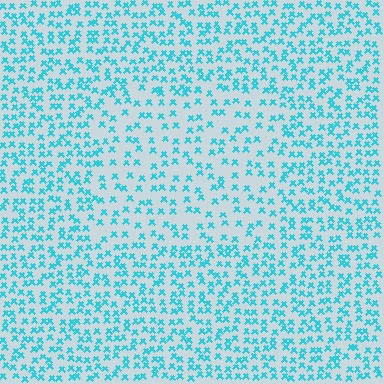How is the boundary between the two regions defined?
The boundary is defined by a change in element density (approximately 1.7x ratio). All elements are the same color, size, and shape.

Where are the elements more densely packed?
The elements are more densely packed outside the rectangle boundary.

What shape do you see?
I see a rectangle.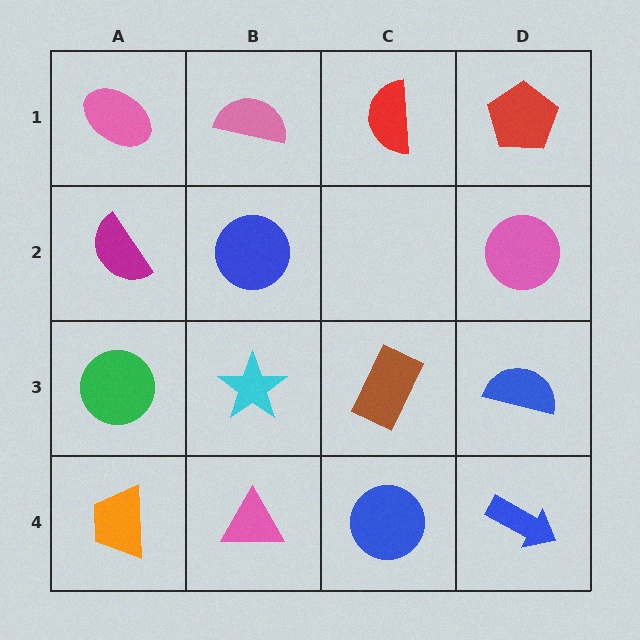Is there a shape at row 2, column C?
No, that cell is empty.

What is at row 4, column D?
A blue arrow.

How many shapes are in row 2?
3 shapes.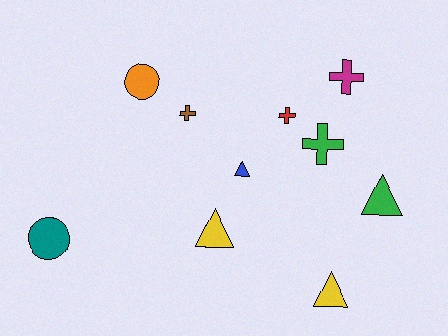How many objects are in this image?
There are 10 objects.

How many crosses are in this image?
There are 4 crosses.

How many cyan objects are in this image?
There are no cyan objects.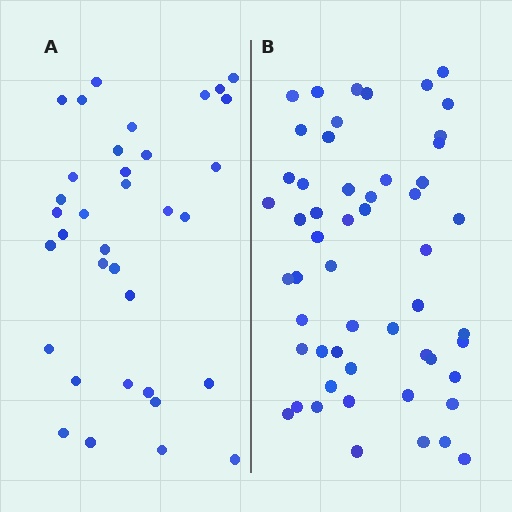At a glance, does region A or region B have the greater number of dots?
Region B (the right region) has more dots.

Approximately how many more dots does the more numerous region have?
Region B has approximately 20 more dots than region A.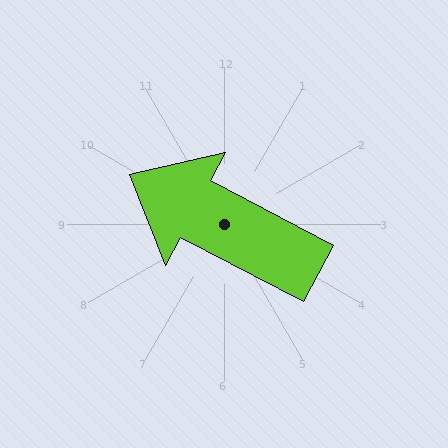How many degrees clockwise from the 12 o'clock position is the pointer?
Approximately 298 degrees.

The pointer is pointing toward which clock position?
Roughly 10 o'clock.